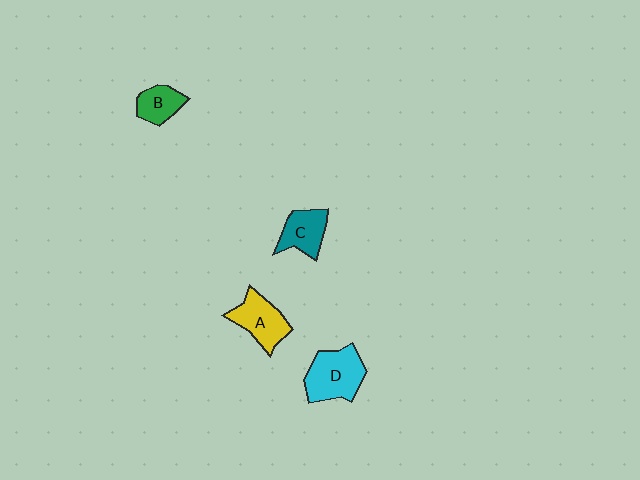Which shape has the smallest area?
Shape B (green).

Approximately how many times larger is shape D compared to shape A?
Approximately 1.2 times.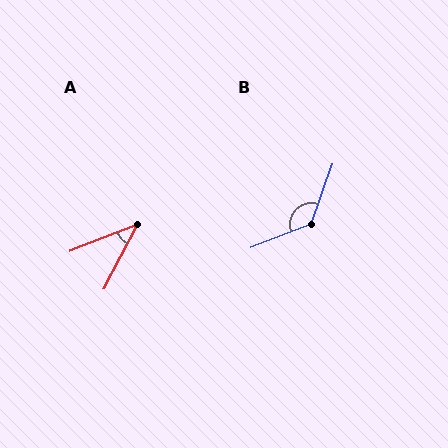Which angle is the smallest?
A, at approximately 41 degrees.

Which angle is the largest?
B, at approximately 131 degrees.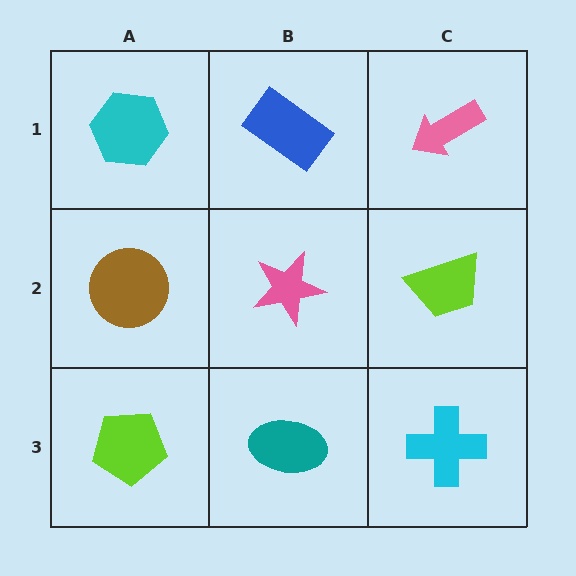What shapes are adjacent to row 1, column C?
A lime trapezoid (row 2, column C), a blue rectangle (row 1, column B).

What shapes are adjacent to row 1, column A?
A brown circle (row 2, column A), a blue rectangle (row 1, column B).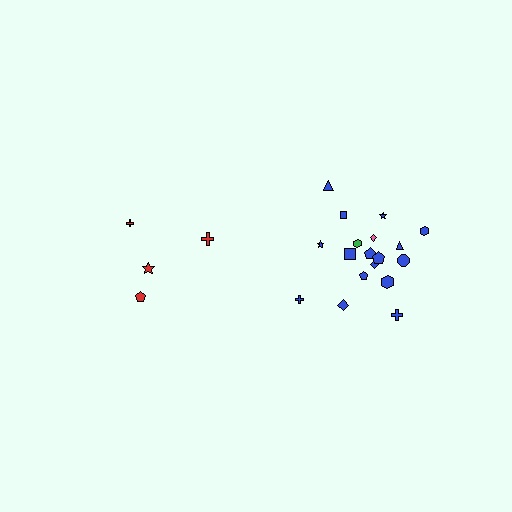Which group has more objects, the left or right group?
The right group.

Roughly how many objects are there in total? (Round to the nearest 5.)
Roughly 20 objects in total.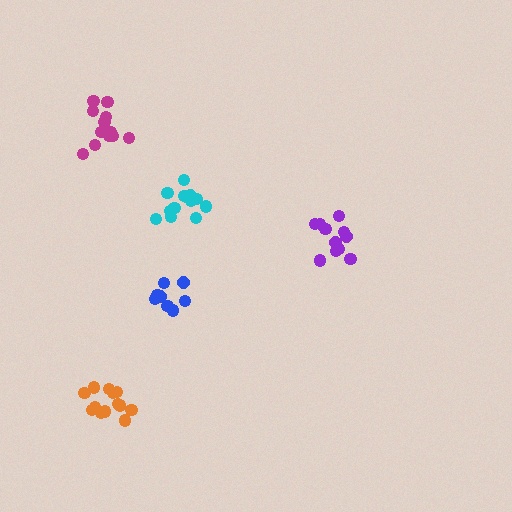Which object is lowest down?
The orange cluster is bottommost.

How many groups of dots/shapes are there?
There are 5 groups.